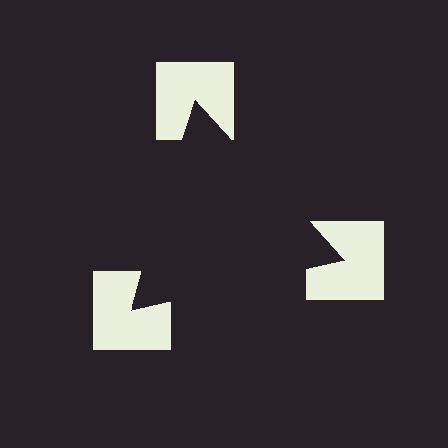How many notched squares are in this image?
There are 3 — one at each vertex of the illusory triangle.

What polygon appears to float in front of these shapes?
An illusory triangle — its edges are inferred from the aligned wedge cuts in the notched squares, not physically drawn.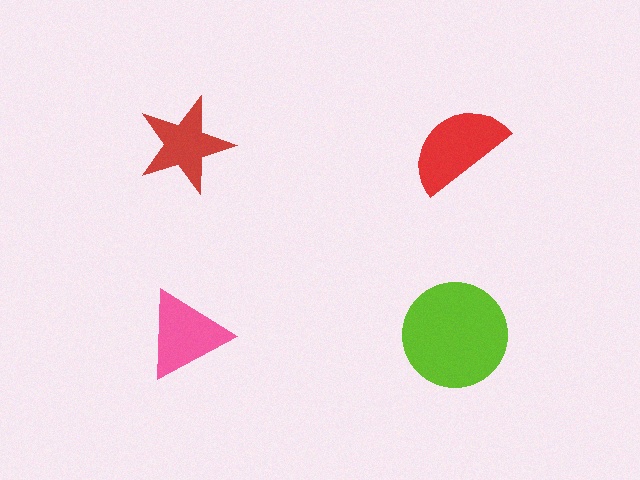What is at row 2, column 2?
A lime circle.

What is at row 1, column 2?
A red semicircle.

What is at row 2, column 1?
A pink triangle.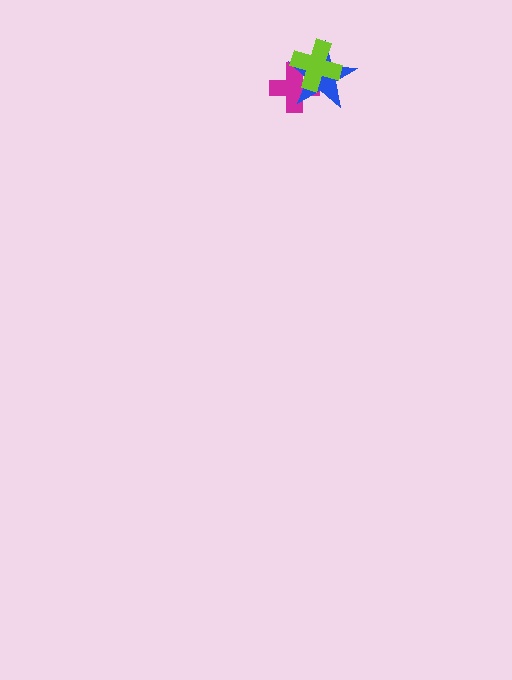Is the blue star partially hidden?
Yes, it is partially covered by another shape.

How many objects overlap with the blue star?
2 objects overlap with the blue star.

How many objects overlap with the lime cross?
2 objects overlap with the lime cross.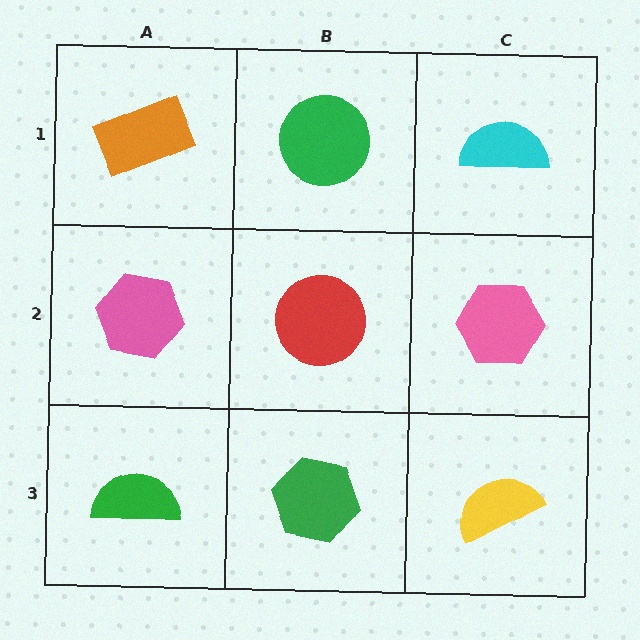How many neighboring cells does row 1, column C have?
2.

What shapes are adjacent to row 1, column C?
A pink hexagon (row 2, column C), a green circle (row 1, column B).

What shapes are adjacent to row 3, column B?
A red circle (row 2, column B), a green semicircle (row 3, column A), a yellow semicircle (row 3, column C).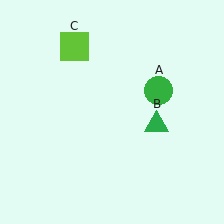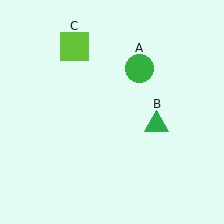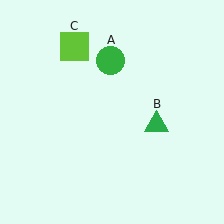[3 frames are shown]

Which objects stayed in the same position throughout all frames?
Green triangle (object B) and lime square (object C) remained stationary.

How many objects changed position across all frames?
1 object changed position: green circle (object A).